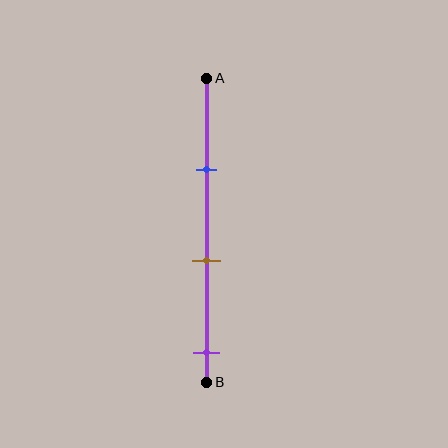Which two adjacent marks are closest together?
The blue and brown marks are the closest adjacent pair.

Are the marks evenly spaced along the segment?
Yes, the marks are approximately evenly spaced.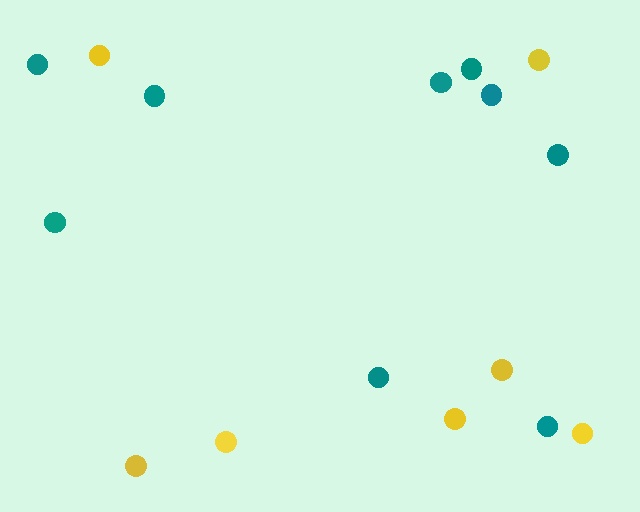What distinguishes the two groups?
There are 2 groups: one group of yellow circles (7) and one group of teal circles (9).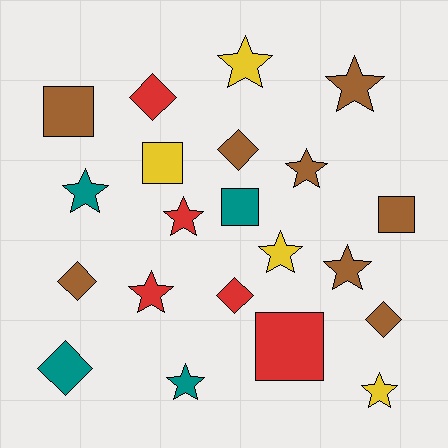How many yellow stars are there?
There are 3 yellow stars.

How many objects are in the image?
There are 21 objects.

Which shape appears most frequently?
Star, with 10 objects.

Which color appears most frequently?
Brown, with 8 objects.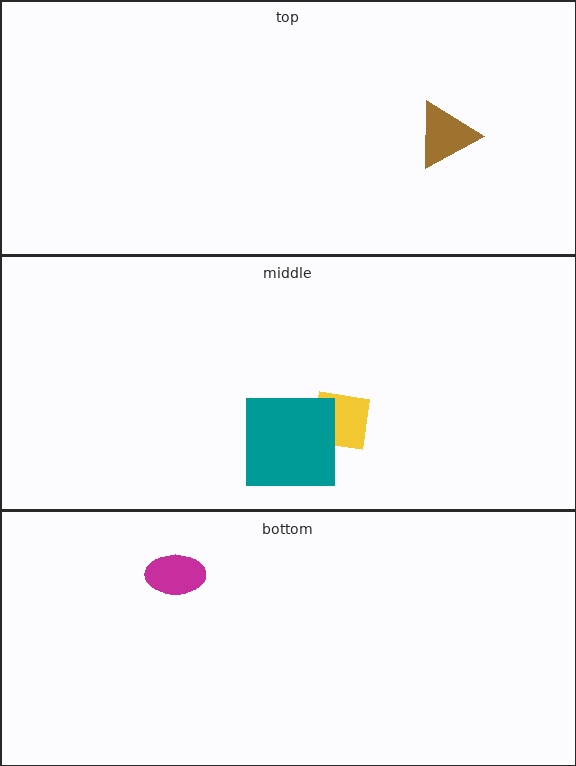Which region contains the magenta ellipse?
The bottom region.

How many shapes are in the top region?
1.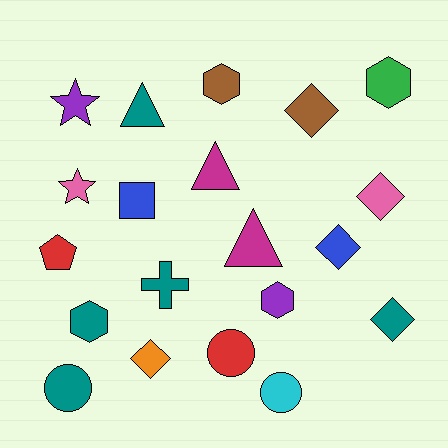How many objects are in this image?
There are 20 objects.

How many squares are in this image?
There is 1 square.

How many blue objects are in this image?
There are 2 blue objects.